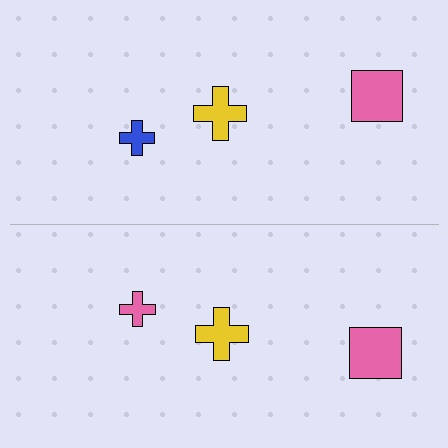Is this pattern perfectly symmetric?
No, the pattern is not perfectly symmetric. The pink cross on the bottom side breaks the symmetry — its mirror counterpart is blue.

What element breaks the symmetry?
The pink cross on the bottom side breaks the symmetry — its mirror counterpart is blue.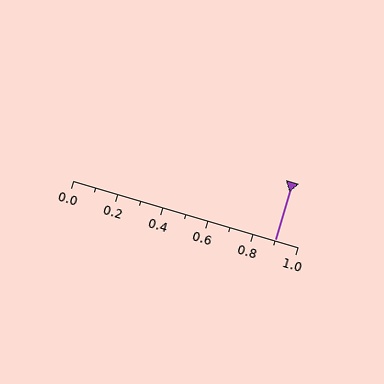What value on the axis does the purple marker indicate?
The marker indicates approximately 0.9.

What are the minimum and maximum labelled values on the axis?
The axis runs from 0.0 to 1.0.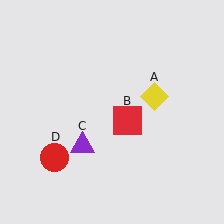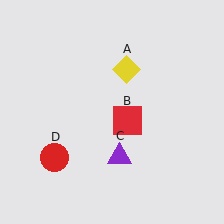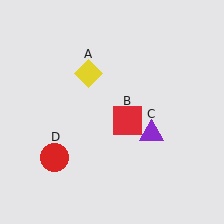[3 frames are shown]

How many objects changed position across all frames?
2 objects changed position: yellow diamond (object A), purple triangle (object C).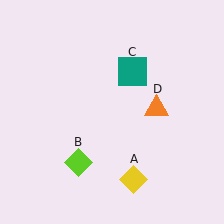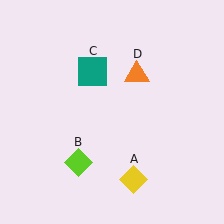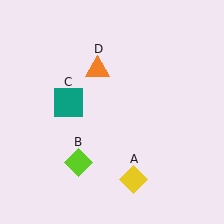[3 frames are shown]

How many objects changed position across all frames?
2 objects changed position: teal square (object C), orange triangle (object D).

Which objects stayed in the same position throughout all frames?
Yellow diamond (object A) and lime diamond (object B) remained stationary.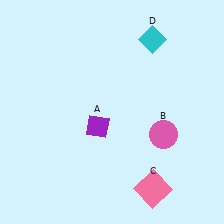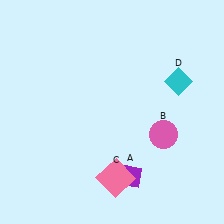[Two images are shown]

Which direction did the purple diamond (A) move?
The purple diamond (A) moved down.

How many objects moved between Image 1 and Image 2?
3 objects moved between the two images.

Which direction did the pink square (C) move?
The pink square (C) moved left.